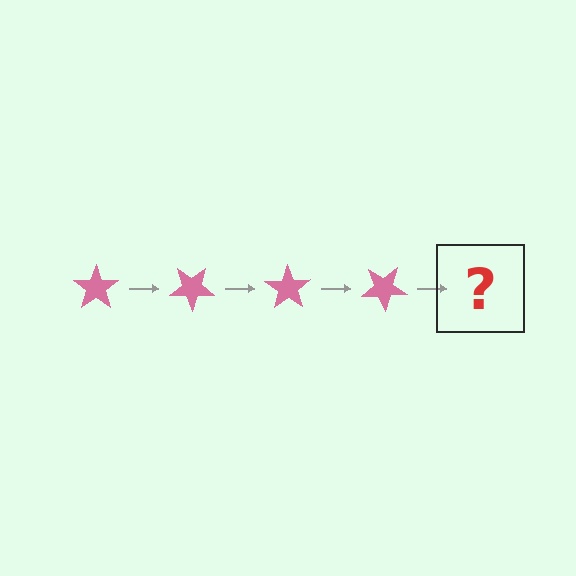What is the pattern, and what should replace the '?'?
The pattern is that the star rotates 35 degrees each step. The '?' should be a pink star rotated 140 degrees.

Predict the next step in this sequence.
The next step is a pink star rotated 140 degrees.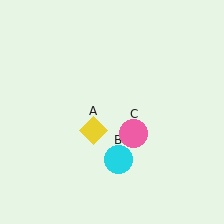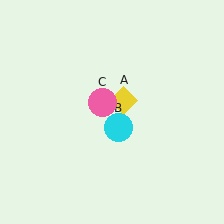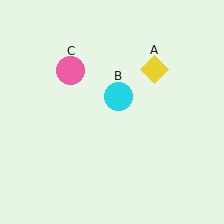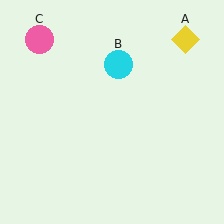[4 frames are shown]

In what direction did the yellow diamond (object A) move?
The yellow diamond (object A) moved up and to the right.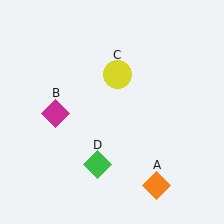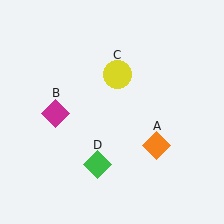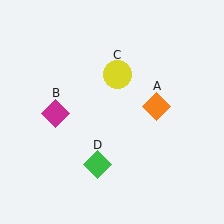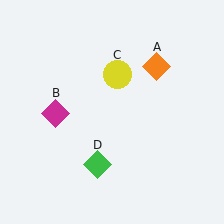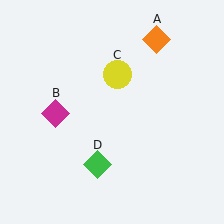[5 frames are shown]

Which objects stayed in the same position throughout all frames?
Magenta diamond (object B) and yellow circle (object C) and green diamond (object D) remained stationary.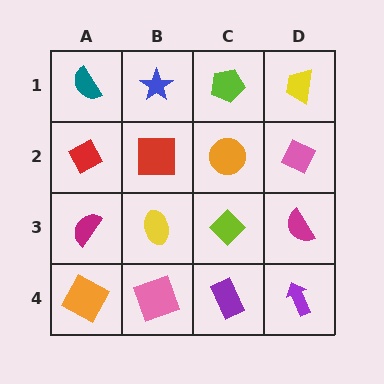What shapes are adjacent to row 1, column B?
A red square (row 2, column B), a teal semicircle (row 1, column A), a lime pentagon (row 1, column C).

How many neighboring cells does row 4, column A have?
2.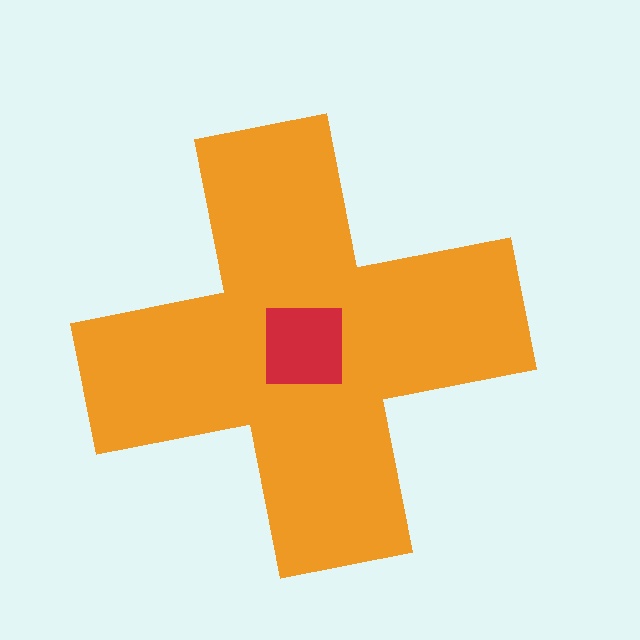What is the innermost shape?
The red square.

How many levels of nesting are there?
2.